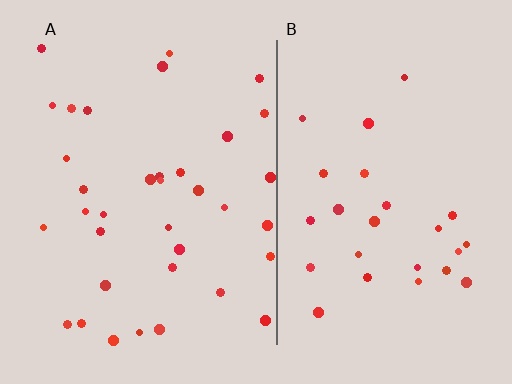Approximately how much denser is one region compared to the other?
Approximately 1.4× — region A over region B.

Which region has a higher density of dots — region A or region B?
A (the left).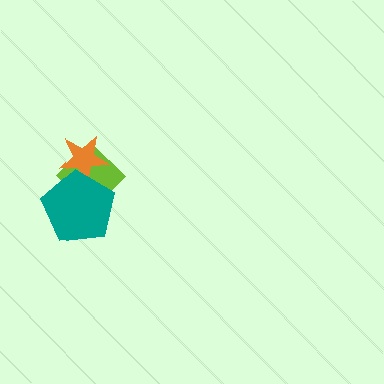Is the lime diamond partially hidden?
Yes, it is partially covered by another shape.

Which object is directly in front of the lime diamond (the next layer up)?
The orange star is directly in front of the lime diamond.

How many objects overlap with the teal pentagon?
2 objects overlap with the teal pentagon.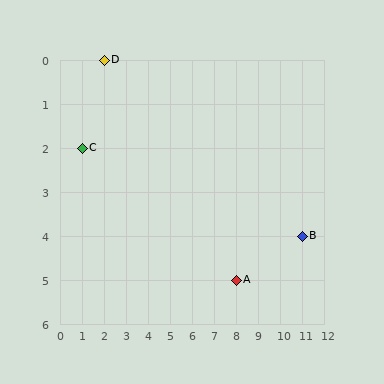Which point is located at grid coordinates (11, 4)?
Point B is at (11, 4).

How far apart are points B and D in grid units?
Points B and D are 9 columns and 4 rows apart (about 9.8 grid units diagonally).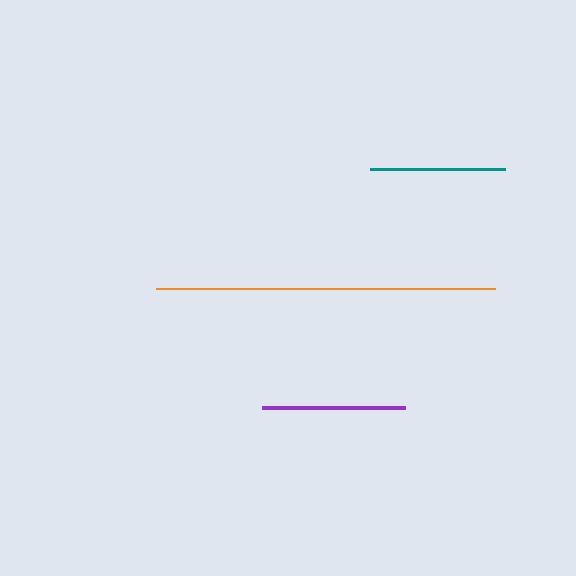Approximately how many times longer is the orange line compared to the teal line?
The orange line is approximately 2.5 times the length of the teal line.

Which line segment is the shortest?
The teal line is the shortest at approximately 135 pixels.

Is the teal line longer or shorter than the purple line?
The purple line is longer than the teal line.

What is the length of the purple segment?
The purple segment is approximately 143 pixels long.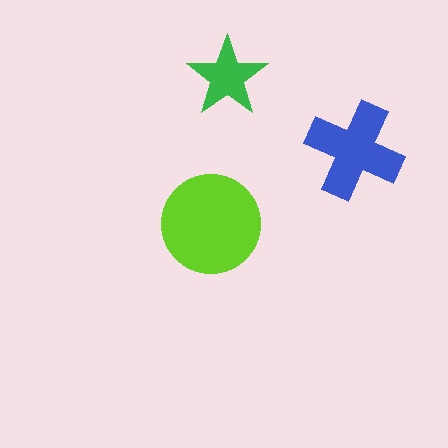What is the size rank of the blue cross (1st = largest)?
2nd.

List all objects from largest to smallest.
The lime circle, the blue cross, the green star.